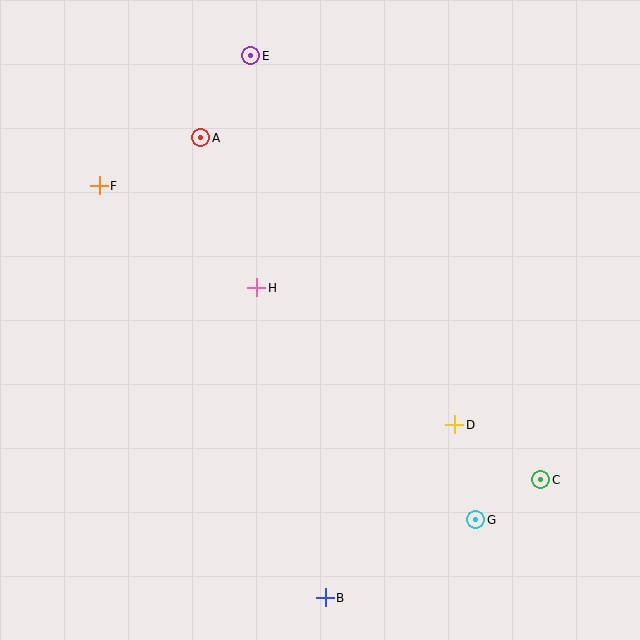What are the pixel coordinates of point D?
Point D is at (455, 425).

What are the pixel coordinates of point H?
Point H is at (257, 288).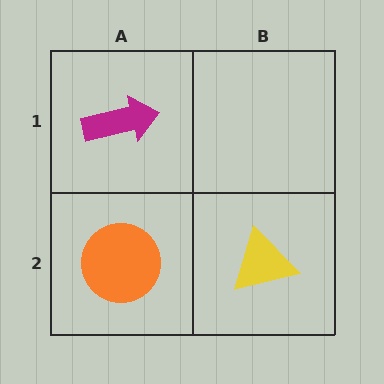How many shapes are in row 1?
1 shape.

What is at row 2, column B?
A yellow triangle.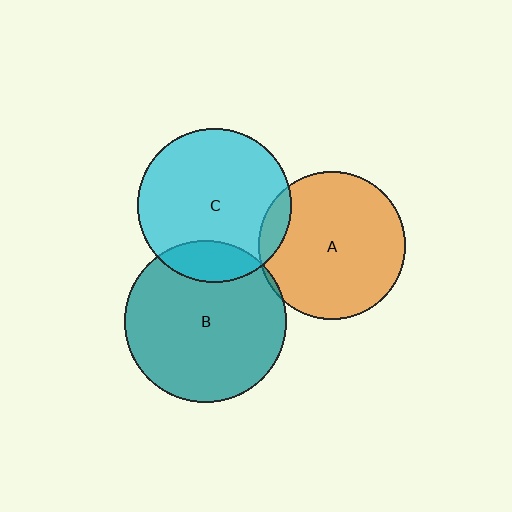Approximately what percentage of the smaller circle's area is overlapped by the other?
Approximately 10%.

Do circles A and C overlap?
Yes.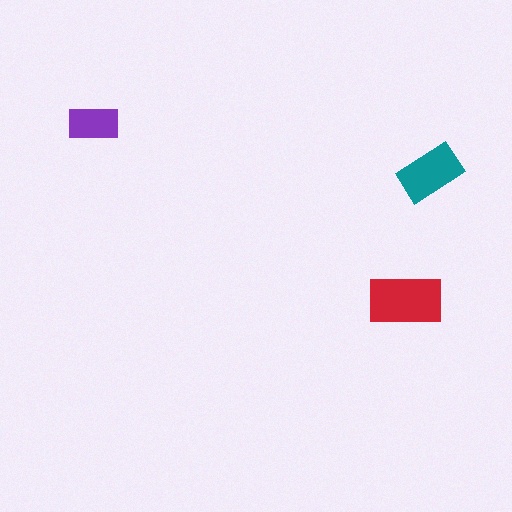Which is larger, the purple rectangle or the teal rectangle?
The teal one.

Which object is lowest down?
The red rectangle is bottommost.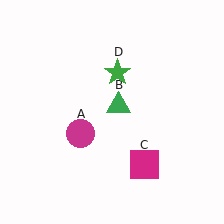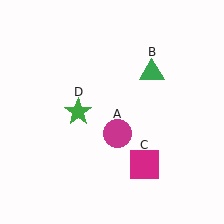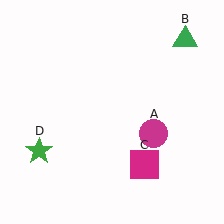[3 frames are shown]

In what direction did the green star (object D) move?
The green star (object D) moved down and to the left.